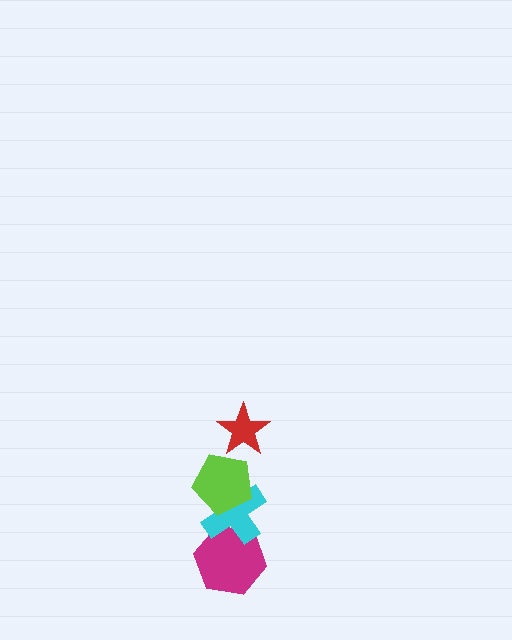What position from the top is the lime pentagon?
The lime pentagon is 2nd from the top.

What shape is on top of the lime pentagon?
The red star is on top of the lime pentagon.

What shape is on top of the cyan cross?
The lime pentagon is on top of the cyan cross.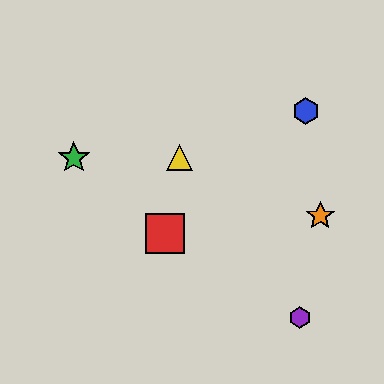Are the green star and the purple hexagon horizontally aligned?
No, the green star is at y≈158 and the purple hexagon is at y≈318.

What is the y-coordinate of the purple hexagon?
The purple hexagon is at y≈318.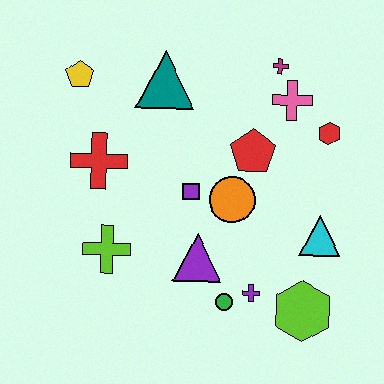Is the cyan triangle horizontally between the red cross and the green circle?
No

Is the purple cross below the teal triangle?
Yes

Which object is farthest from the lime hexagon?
The yellow pentagon is farthest from the lime hexagon.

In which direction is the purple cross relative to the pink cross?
The purple cross is below the pink cross.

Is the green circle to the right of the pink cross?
No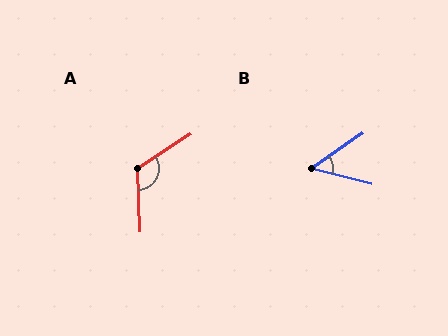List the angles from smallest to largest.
B (49°), A (120°).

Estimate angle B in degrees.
Approximately 49 degrees.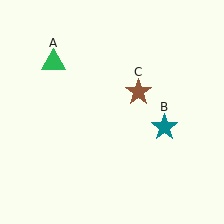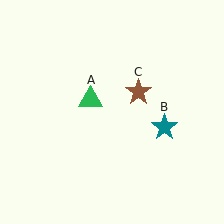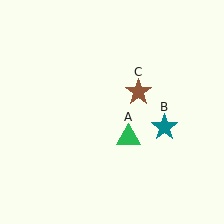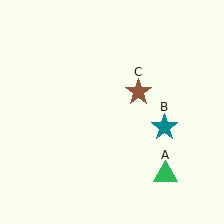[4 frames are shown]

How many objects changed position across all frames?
1 object changed position: green triangle (object A).